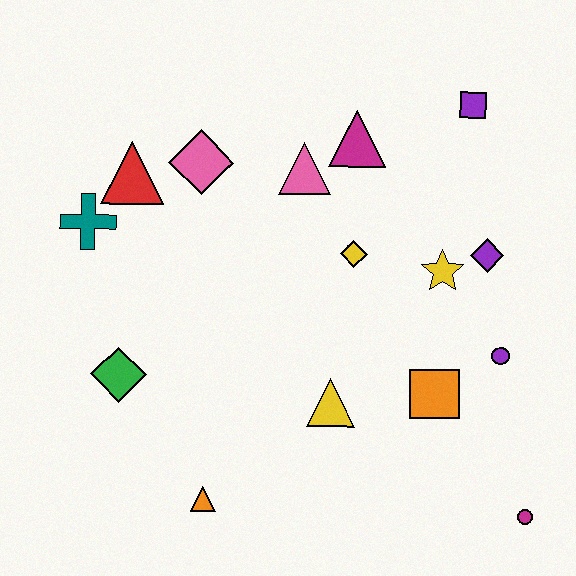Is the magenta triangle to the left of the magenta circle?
Yes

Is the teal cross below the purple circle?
No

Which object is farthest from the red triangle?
The magenta circle is farthest from the red triangle.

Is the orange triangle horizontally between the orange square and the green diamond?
Yes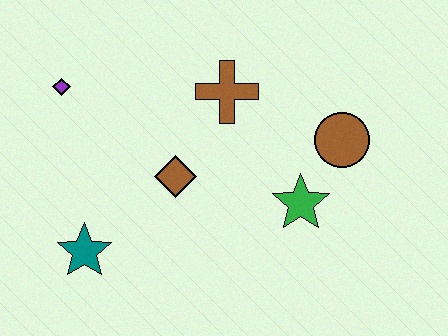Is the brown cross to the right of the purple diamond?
Yes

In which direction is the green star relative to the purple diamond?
The green star is to the right of the purple diamond.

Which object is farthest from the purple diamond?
The brown circle is farthest from the purple diamond.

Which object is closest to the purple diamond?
The brown diamond is closest to the purple diamond.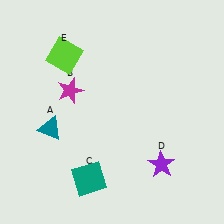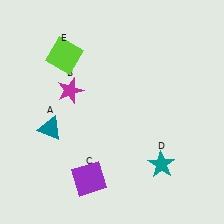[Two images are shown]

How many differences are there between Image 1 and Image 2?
There are 2 differences between the two images.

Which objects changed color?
C changed from teal to purple. D changed from purple to teal.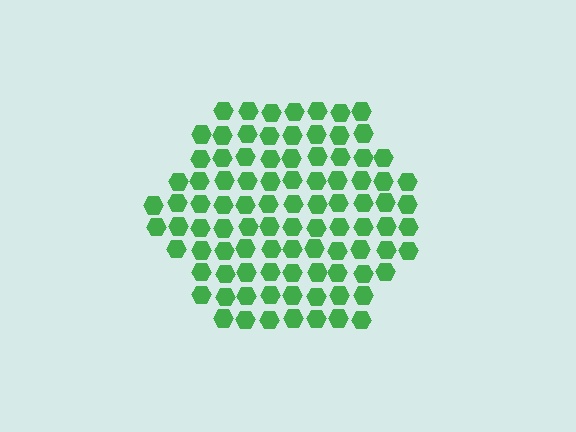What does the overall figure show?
The overall figure shows a hexagon.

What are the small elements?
The small elements are hexagons.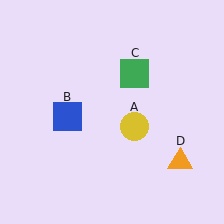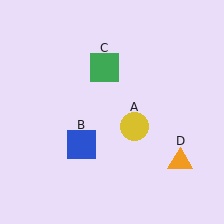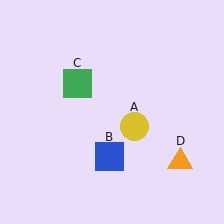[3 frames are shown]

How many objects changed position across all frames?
2 objects changed position: blue square (object B), green square (object C).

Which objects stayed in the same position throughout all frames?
Yellow circle (object A) and orange triangle (object D) remained stationary.